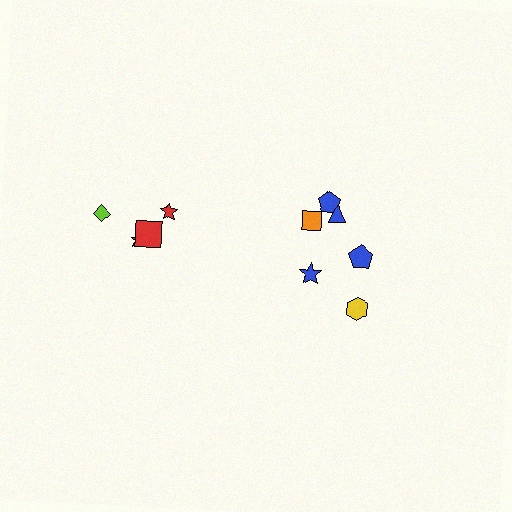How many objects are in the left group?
There are 4 objects.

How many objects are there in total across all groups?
There are 10 objects.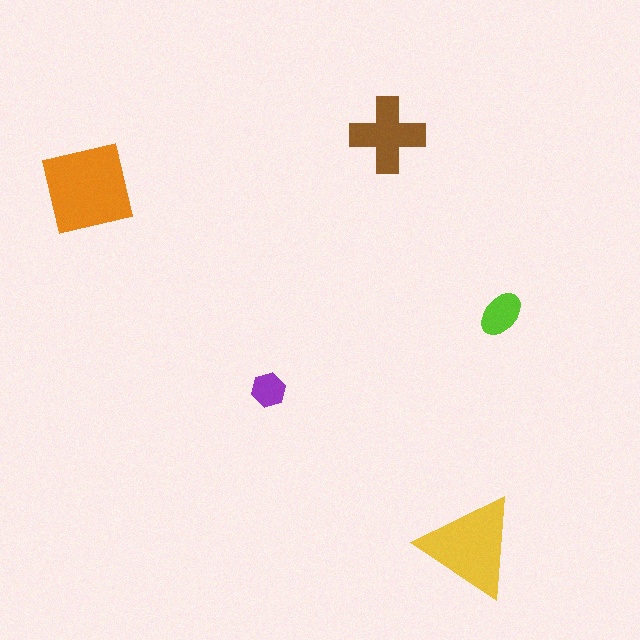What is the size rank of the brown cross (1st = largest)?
3rd.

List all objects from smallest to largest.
The purple hexagon, the lime ellipse, the brown cross, the yellow triangle, the orange square.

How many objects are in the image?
There are 5 objects in the image.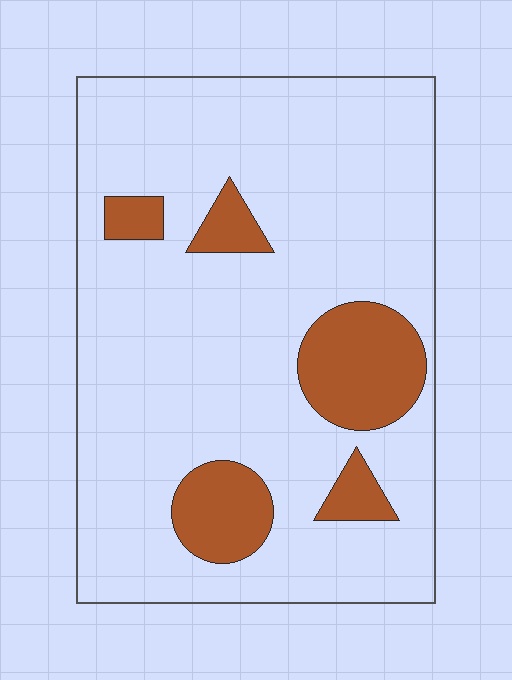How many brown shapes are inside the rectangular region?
5.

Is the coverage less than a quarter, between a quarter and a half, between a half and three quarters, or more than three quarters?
Less than a quarter.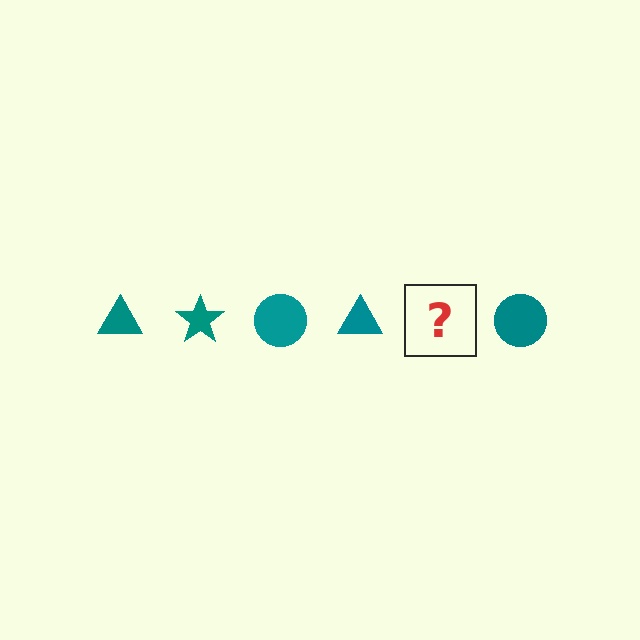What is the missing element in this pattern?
The missing element is a teal star.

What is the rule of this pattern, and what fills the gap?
The rule is that the pattern cycles through triangle, star, circle shapes in teal. The gap should be filled with a teal star.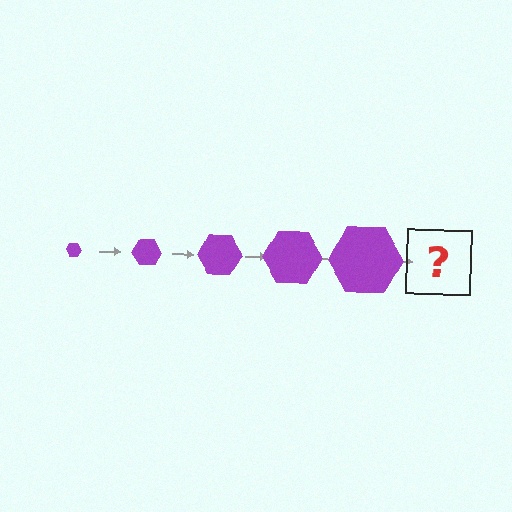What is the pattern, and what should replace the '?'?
The pattern is that the hexagon gets progressively larger each step. The '?' should be a purple hexagon, larger than the previous one.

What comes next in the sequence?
The next element should be a purple hexagon, larger than the previous one.